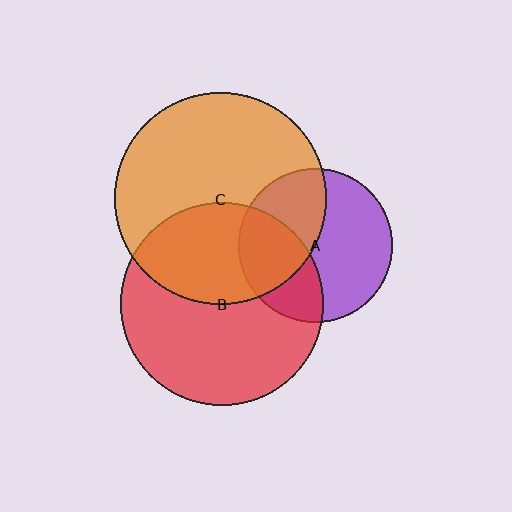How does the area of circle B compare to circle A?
Approximately 1.8 times.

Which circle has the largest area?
Circle C (orange).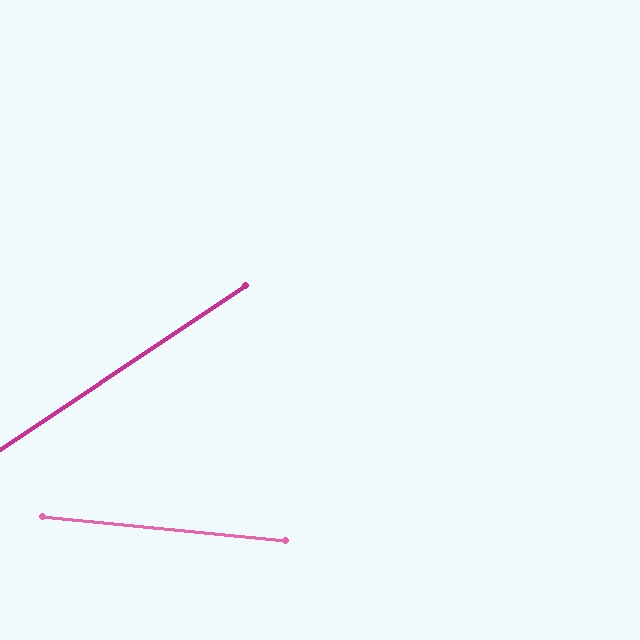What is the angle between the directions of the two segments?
Approximately 39 degrees.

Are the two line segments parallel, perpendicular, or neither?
Neither parallel nor perpendicular — they differ by about 39°.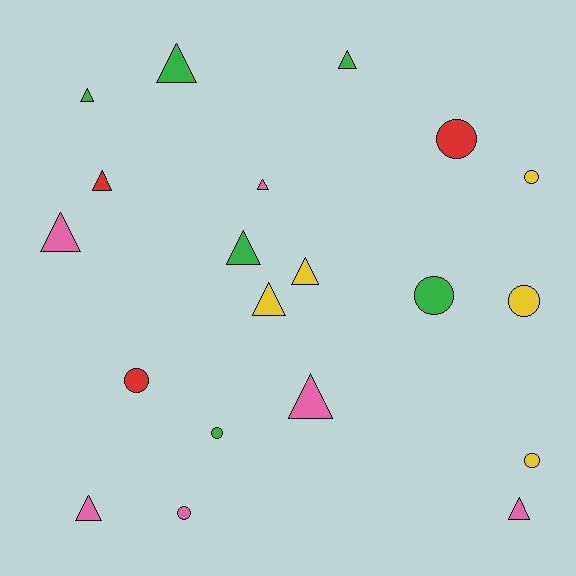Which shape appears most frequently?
Triangle, with 12 objects.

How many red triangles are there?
There is 1 red triangle.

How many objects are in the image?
There are 20 objects.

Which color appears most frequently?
Pink, with 6 objects.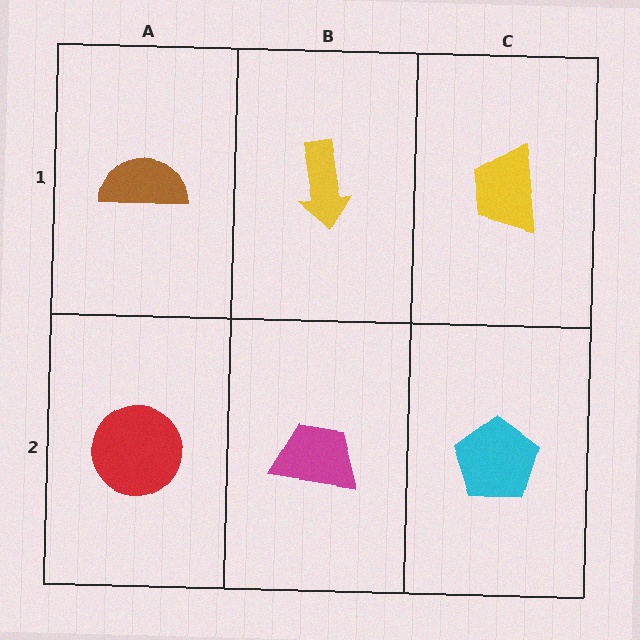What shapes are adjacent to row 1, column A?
A red circle (row 2, column A), a yellow arrow (row 1, column B).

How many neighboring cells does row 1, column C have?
2.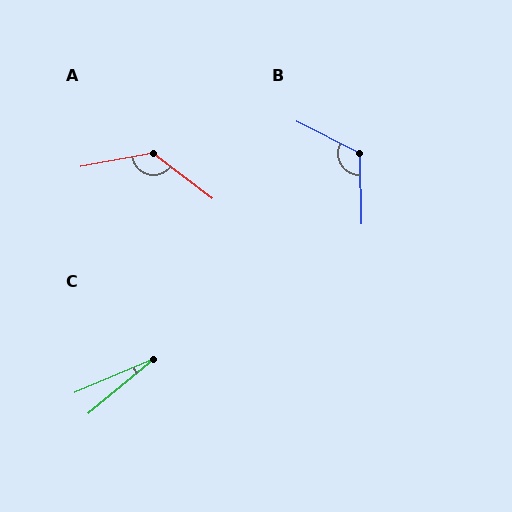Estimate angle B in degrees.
Approximately 118 degrees.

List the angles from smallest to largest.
C (17°), B (118°), A (132°).